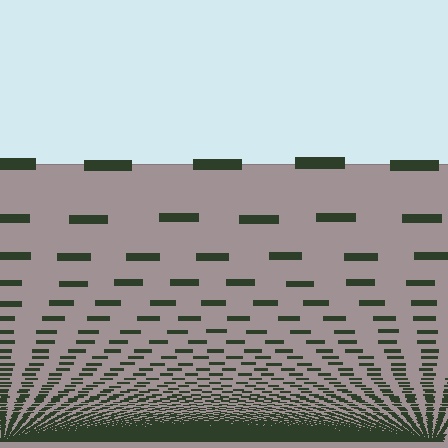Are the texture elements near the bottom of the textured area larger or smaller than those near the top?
Smaller. The gradient is inverted — elements near the bottom are smaller and denser.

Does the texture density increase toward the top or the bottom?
Density increases toward the bottom.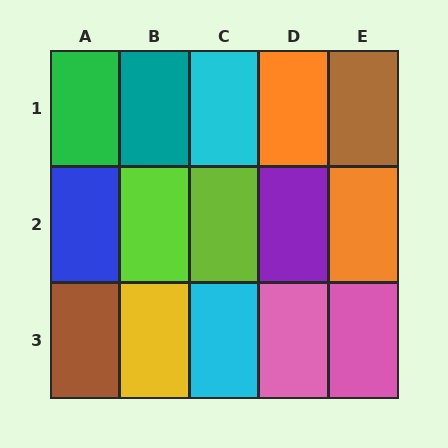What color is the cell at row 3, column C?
Cyan.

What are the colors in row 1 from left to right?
Green, teal, cyan, orange, brown.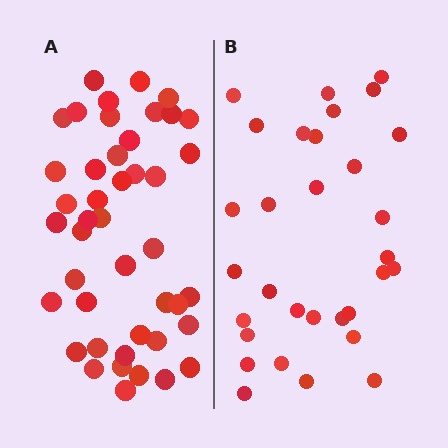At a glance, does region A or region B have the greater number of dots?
Region A (the left region) has more dots.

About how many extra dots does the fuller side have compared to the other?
Region A has approximately 15 more dots than region B.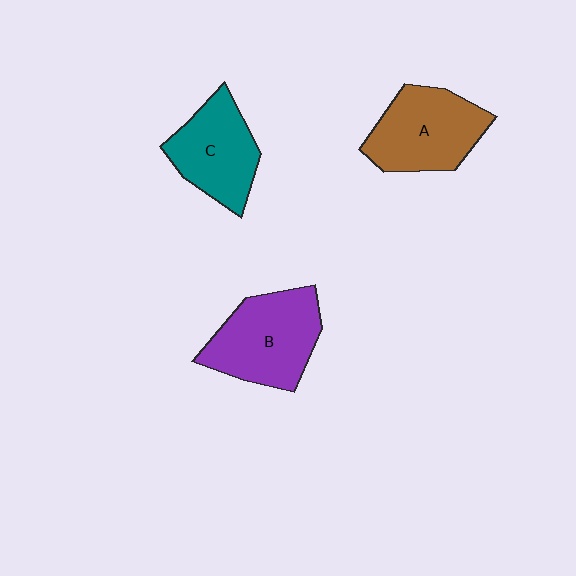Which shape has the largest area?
Shape B (purple).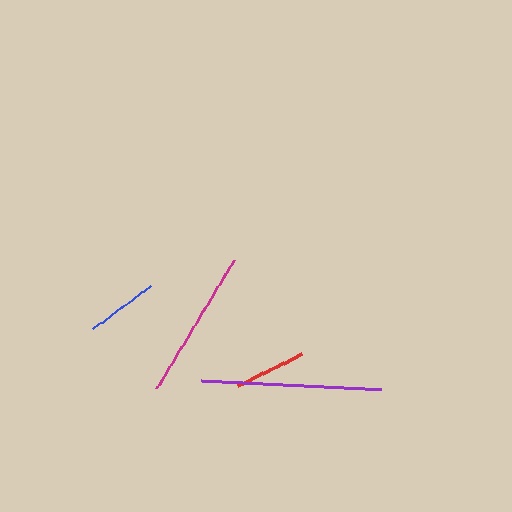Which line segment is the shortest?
The red line is the shortest at approximately 72 pixels.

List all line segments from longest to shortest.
From longest to shortest: purple, magenta, blue, red.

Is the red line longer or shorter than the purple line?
The purple line is longer than the red line.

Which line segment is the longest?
The purple line is the longest at approximately 180 pixels.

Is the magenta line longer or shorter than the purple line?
The purple line is longer than the magenta line.